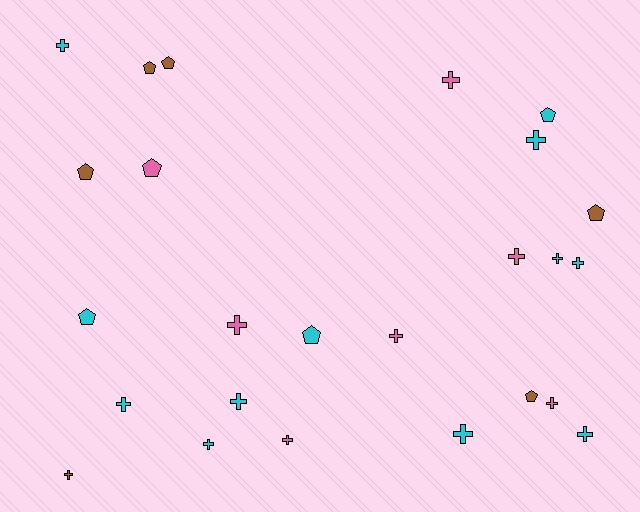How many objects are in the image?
There are 25 objects.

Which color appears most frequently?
Cyan, with 12 objects.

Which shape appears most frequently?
Cross, with 16 objects.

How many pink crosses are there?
There are 6 pink crosses.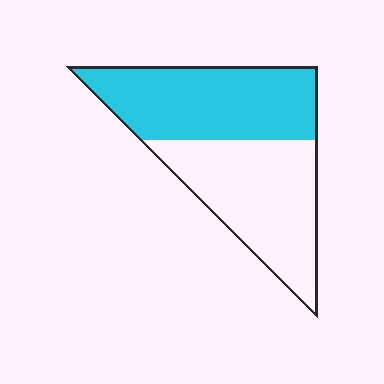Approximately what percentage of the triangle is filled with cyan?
Approximately 50%.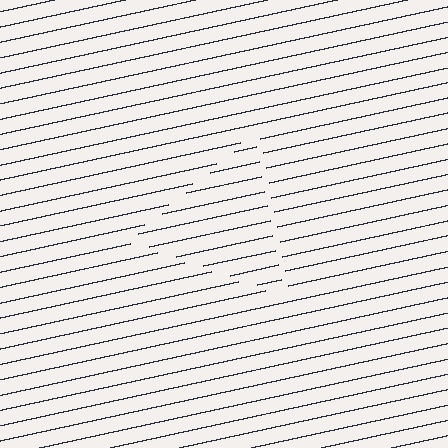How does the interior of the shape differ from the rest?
The interior of the shape contains the same grating, shifted by half a period — the contour is defined by the phase discontinuity where line-ends from the inner and outer gratings abut.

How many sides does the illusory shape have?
3 sides — the line-ends trace a triangle.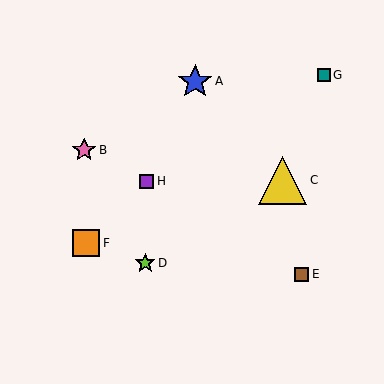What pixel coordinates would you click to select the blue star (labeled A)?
Click at (195, 81) to select the blue star A.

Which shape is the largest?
The yellow triangle (labeled C) is the largest.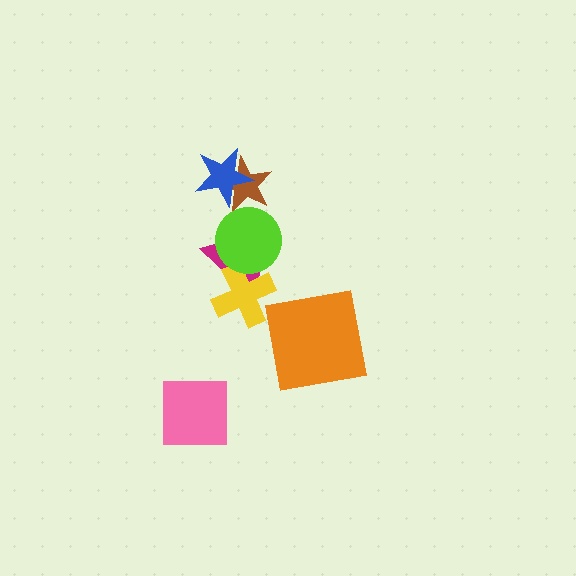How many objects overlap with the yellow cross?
2 objects overlap with the yellow cross.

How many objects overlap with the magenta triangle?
2 objects overlap with the magenta triangle.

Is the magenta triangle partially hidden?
Yes, it is partially covered by another shape.